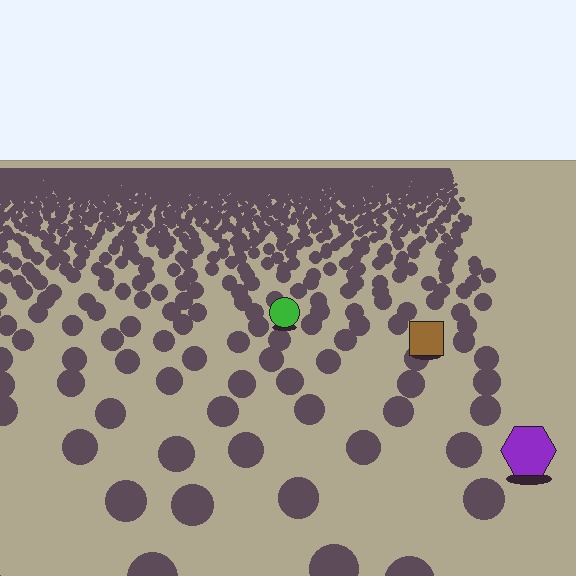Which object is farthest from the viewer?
The green circle is farthest from the viewer. It appears smaller and the ground texture around it is denser.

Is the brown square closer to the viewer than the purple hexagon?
No. The purple hexagon is closer — you can tell from the texture gradient: the ground texture is coarser near it.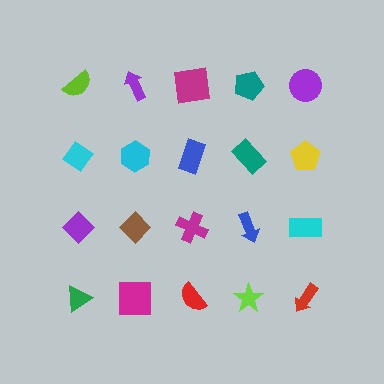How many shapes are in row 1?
5 shapes.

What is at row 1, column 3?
A magenta square.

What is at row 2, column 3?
A blue rectangle.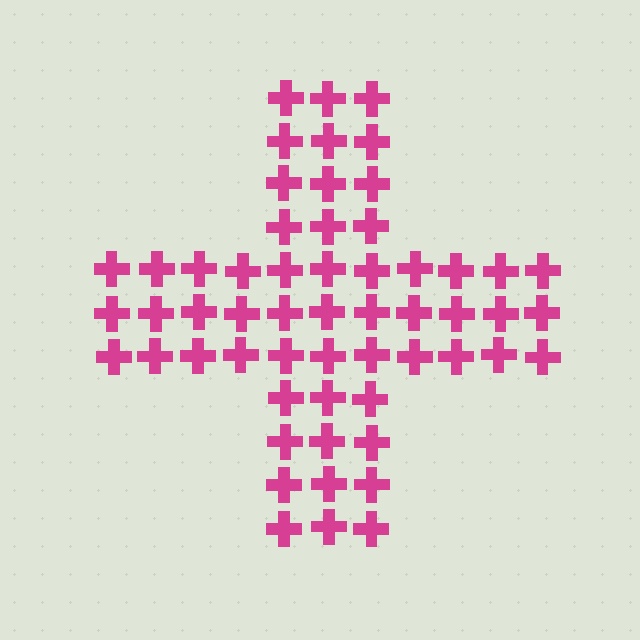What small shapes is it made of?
It is made of small crosses.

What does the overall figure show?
The overall figure shows a cross.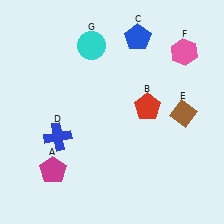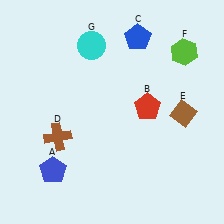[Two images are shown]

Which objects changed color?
A changed from magenta to blue. D changed from blue to brown. F changed from pink to lime.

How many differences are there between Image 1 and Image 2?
There are 3 differences between the two images.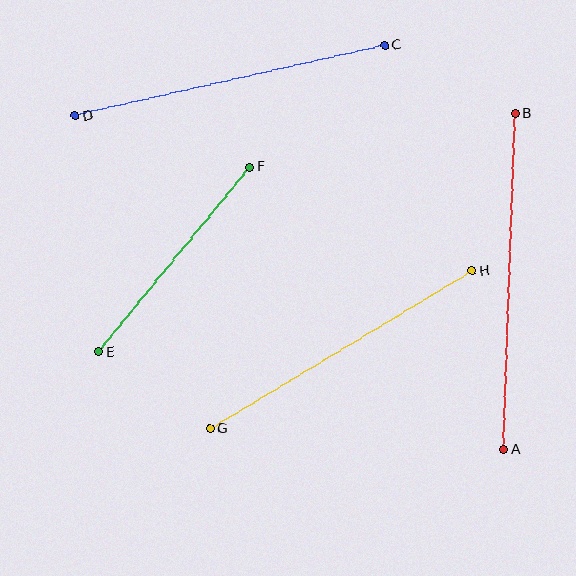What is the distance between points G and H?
The distance is approximately 306 pixels.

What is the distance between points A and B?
The distance is approximately 336 pixels.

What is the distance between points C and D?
The distance is approximately 317 pixels.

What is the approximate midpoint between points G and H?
The midpoint is at approximately (341, 350) pixels.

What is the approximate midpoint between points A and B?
The midpoint is at approximately (509, 282) pixels.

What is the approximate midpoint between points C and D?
The midpoint is at approximately (230, 81) pixels.